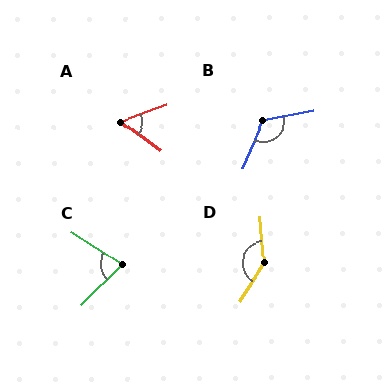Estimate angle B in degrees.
Approximately 124 degrees.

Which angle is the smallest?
A, at approximately 56 degrees.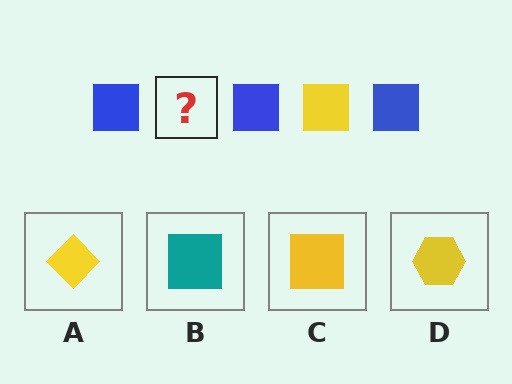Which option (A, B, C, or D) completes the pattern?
C.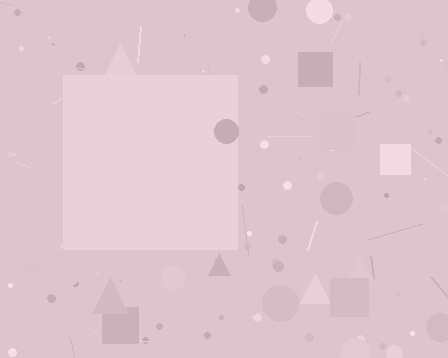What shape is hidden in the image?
A square is hidden in the image.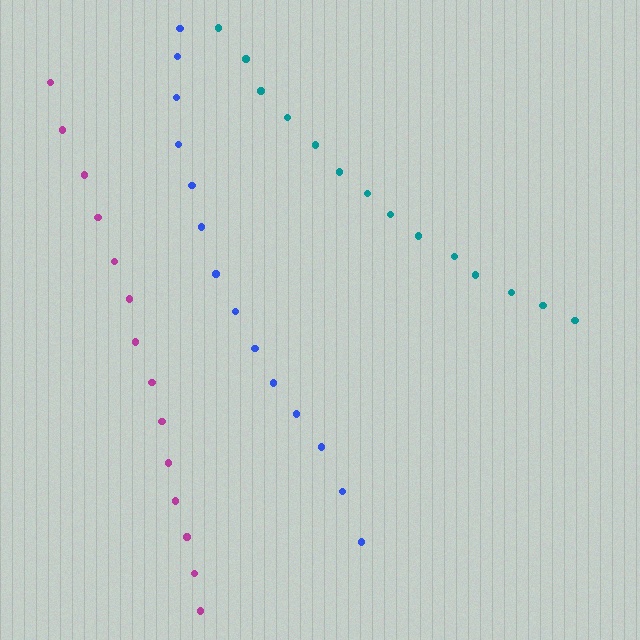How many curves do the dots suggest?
There are 3 distinct paths.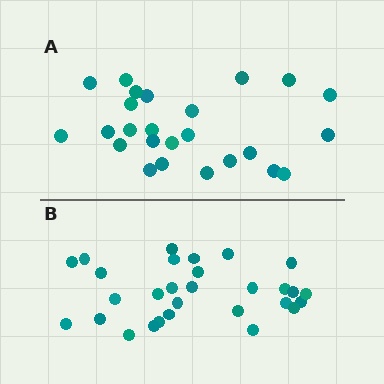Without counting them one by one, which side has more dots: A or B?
Region B (the bottom region) has more dots.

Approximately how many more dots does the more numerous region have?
Region B has about 4 more dots than region A.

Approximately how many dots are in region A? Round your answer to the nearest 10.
About 20 dots. (The exact count is 25, which rounds to 20.)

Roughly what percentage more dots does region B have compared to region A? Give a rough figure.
About 15% more.